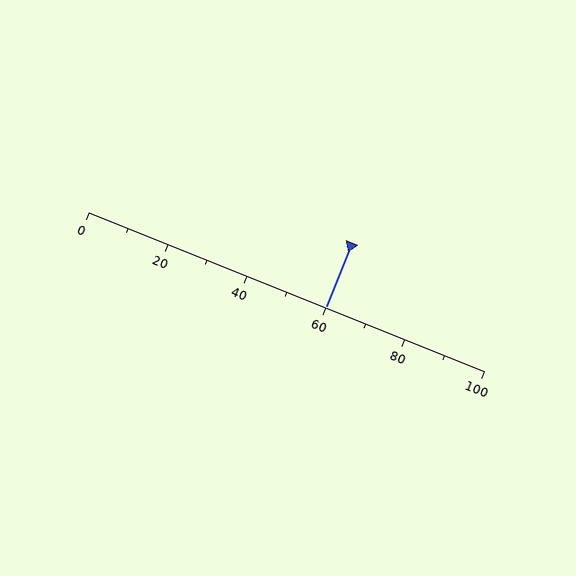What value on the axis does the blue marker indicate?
The marker indicates approximately 60.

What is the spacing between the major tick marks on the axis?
The major ticks are spaced 20 apart.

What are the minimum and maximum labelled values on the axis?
The axis runs from 0 to 100.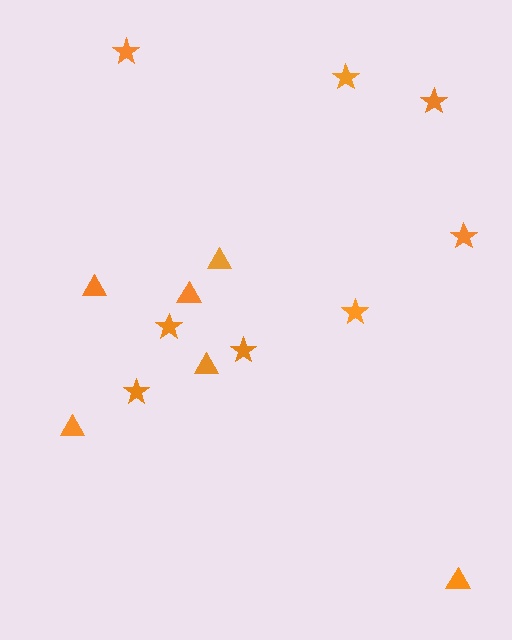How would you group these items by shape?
There are 2 groups: one group of triangles (6) and one group of stars (8).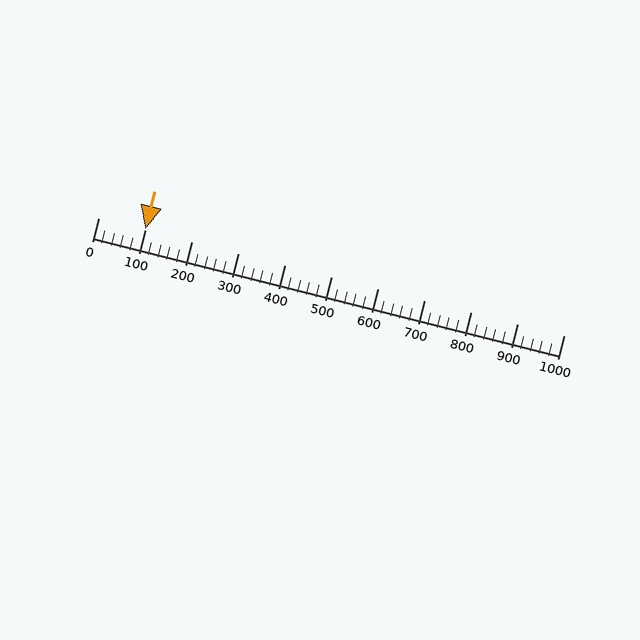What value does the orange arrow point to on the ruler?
The orange arrow points to approximately 100.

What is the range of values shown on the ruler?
The ruler shows values from 0 to 1000.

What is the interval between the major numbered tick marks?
The major tick marks are spaced 100 units apart.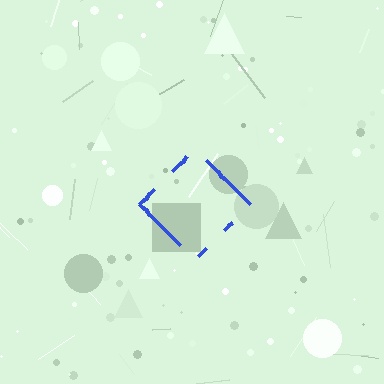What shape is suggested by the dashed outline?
The dashed outline suggests a diamond.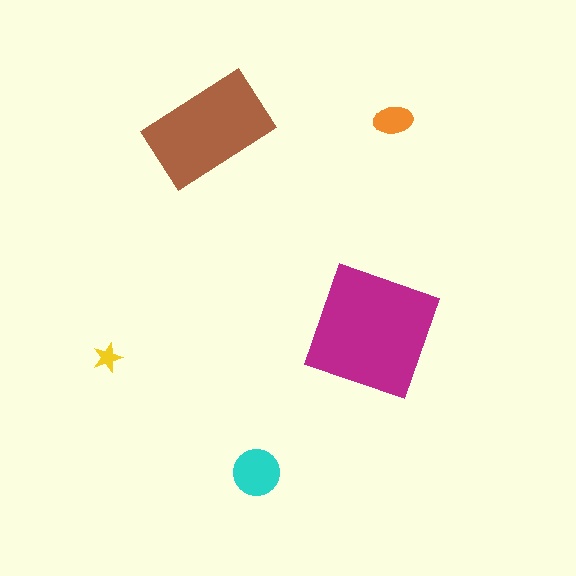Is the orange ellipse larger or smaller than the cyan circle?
Smaller.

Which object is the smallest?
The yellow star.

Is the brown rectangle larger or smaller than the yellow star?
Larger.